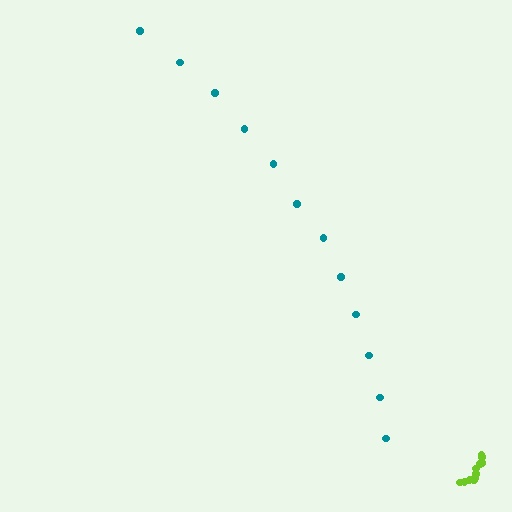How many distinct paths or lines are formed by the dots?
There are 2 distinct paths.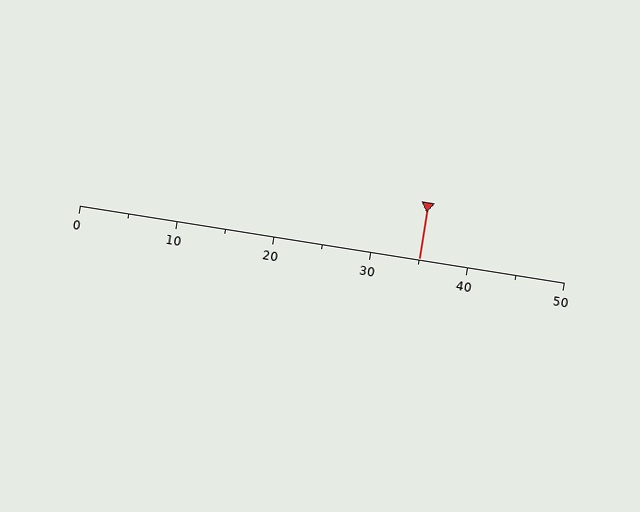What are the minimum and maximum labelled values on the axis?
The axis runs from 0 to 50.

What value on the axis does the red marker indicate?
The marker indicates approximately 35.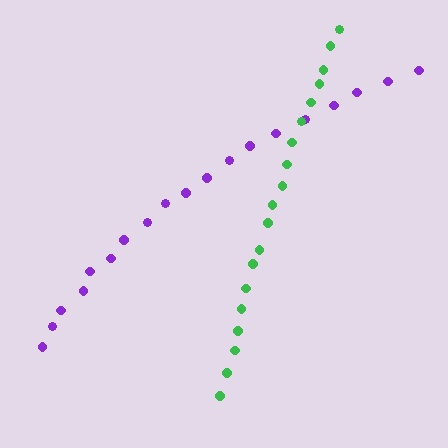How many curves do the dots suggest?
There are 2 distinct paths.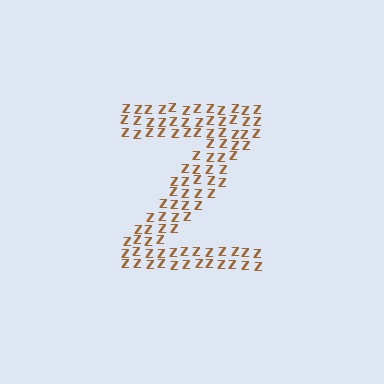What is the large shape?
The large shape is the letter Z.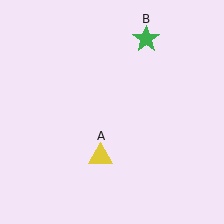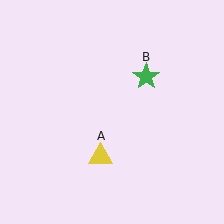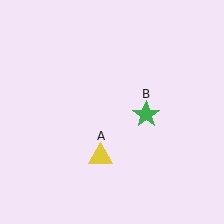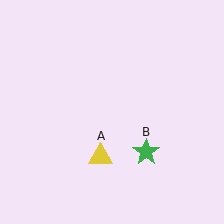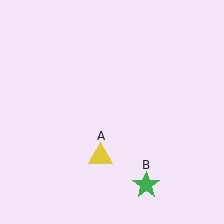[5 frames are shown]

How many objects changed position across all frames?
1 object changed position: green star (object B).